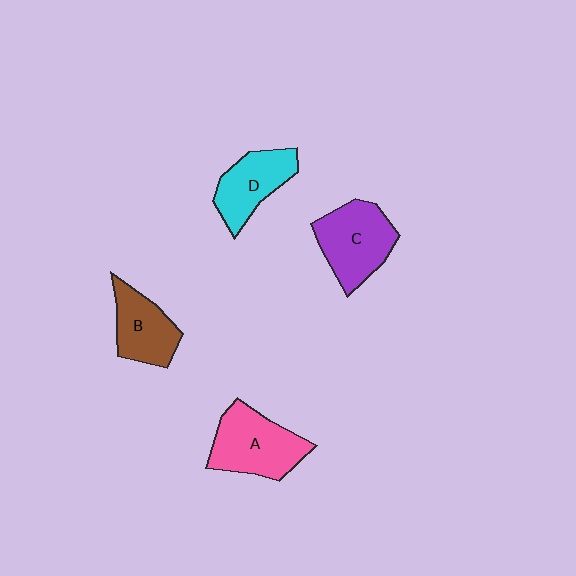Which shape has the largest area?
Shape A (pink).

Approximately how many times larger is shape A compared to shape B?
Approximately 1.3 times.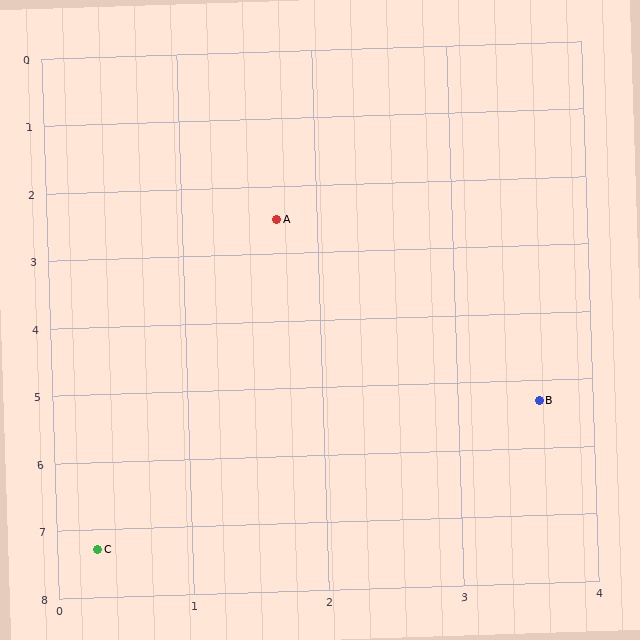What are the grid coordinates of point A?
Point A is at approximately (1.7, 2.5).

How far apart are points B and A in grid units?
Points B and A are about 3.4 grid units apart.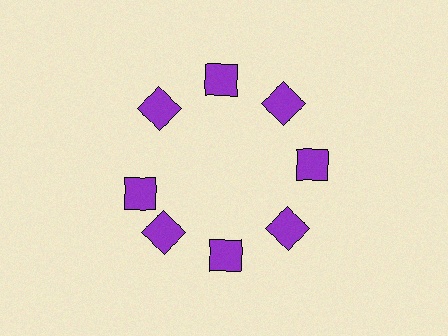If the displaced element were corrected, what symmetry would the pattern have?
It would have 8-fold rotational symmetry — the pattern would map onto itself every 45 degrees.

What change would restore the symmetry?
The symmetry would be restored by rotating it back into even spacing with its neighbors so that all 8 squares sit at equal angles and equal distance from the center.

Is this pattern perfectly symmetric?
No. The 8 purple squares are arranged in a ring, but one element near the 9 o'clock position is rotated out of alignment along the ring, breaking the 8-fold rotational symmetry.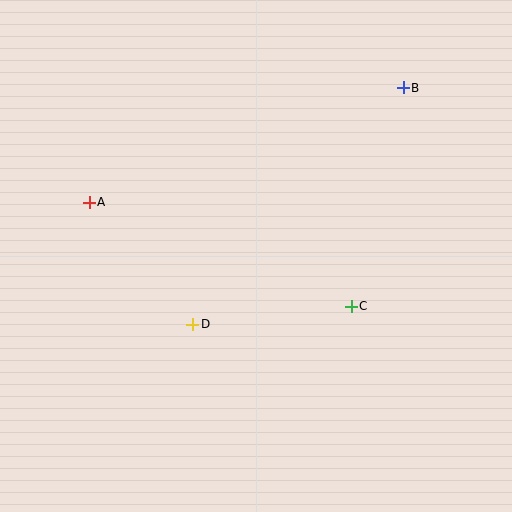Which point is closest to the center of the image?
Point D at (193, 324) is closest to the center.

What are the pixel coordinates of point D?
Point D is at (193, 324).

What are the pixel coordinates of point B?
Point B is at (403, 88).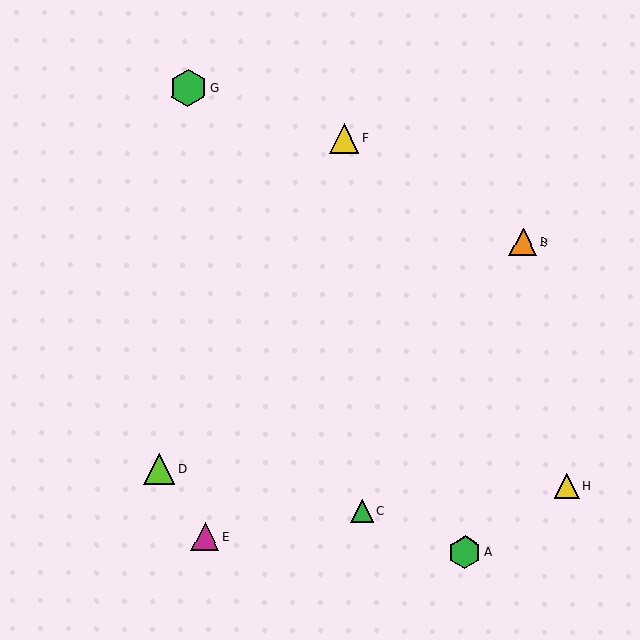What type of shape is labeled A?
Shape A is a green hexagon.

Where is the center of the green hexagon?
The center of the green hexagon is at (465, 552).